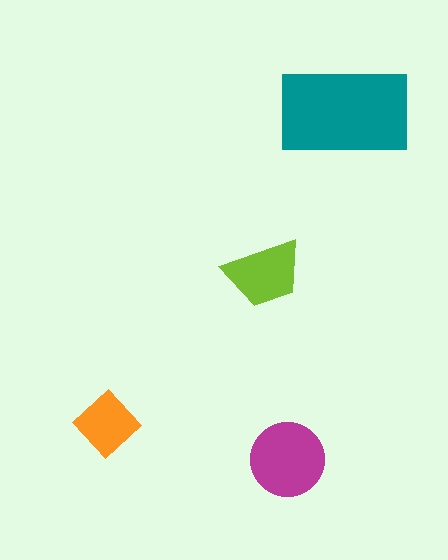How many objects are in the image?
There are 4 objects in the image.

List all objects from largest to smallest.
The teal rectangle, the magenta circle, the lime trapezoid, the orange diamond.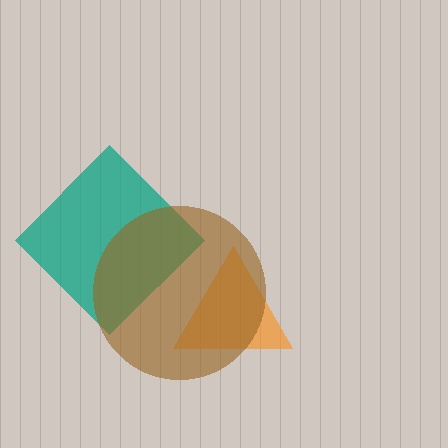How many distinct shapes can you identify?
There are 3 distinct shapes: an orange triangle, a teal diamond, a brown circle.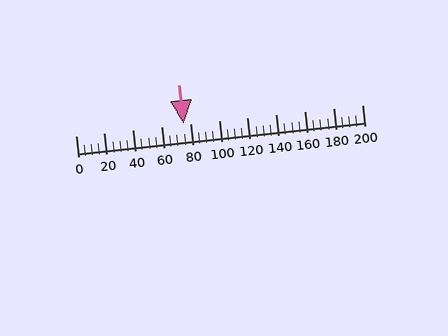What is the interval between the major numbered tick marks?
The major tick marks are spaced 20 units apart.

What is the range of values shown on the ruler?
The ruler shows values from 0 to 200.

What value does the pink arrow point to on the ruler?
The pink arrow points to approximately 75.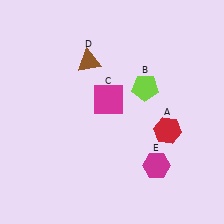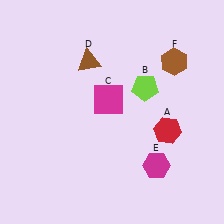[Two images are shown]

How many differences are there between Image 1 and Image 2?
There is 1 difference between the two images.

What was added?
A brown hexagon (F) was added in Image 2.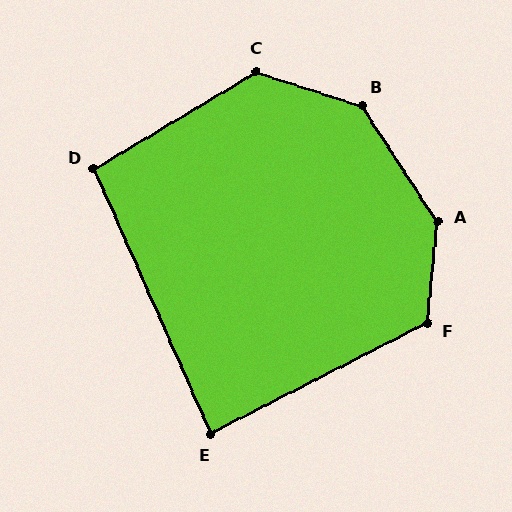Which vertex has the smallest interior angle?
E, at approximately 87 degrees.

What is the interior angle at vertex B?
Approximately 140 degrees (obtuse).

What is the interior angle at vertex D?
Approximately 97 degrees (obtuse).